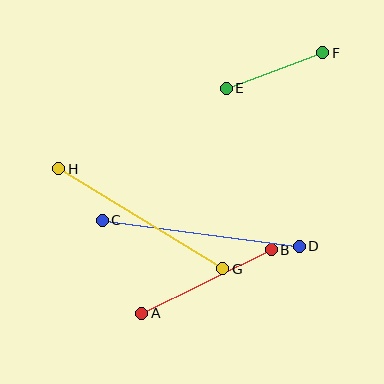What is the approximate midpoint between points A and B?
The midpoint is at approximately (207, 281) pixels.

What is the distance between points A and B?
The distance is approximately 144 pixels.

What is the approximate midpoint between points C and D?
The midpoint is at approximately (201, 233) pixels.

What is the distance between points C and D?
The distance is approximately 199 pixels.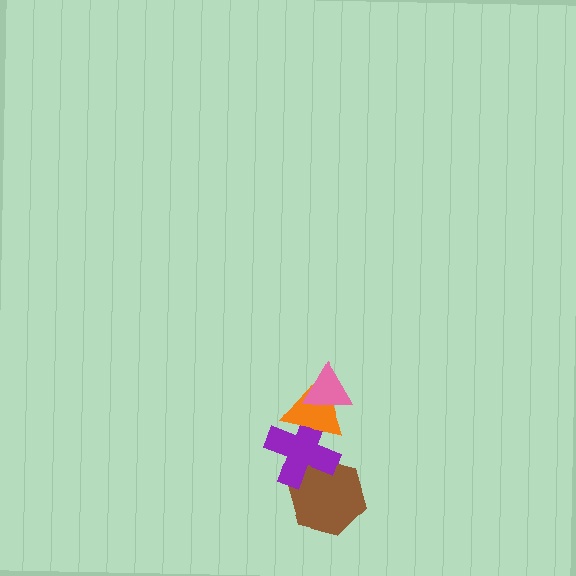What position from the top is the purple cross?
The purple cross is 3rd from the top.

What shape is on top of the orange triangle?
The pink triangle is on top of the orange triangle.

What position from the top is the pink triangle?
The pink triangle is 1st from the top.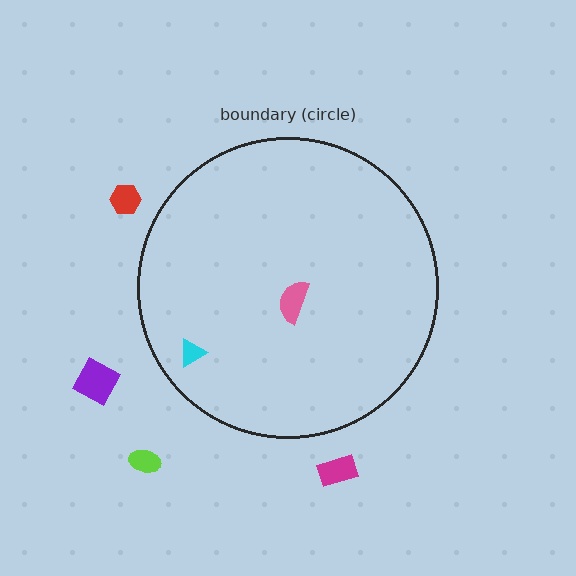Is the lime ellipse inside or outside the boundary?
Outside.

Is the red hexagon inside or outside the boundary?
Outside.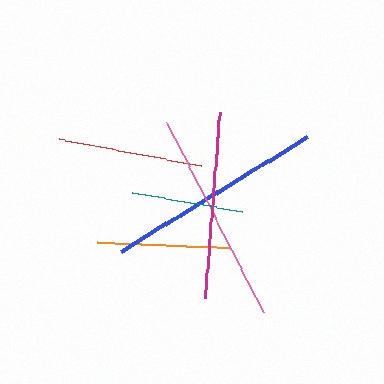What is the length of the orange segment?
The orange segment is approximately 133 pixels long.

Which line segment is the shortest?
The teal line is the shortest at approximately 112 pixels.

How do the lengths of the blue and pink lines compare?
The blue and pink lines are approximately the same length.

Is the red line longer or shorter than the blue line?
The blue line is longer than the red line.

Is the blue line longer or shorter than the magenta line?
The blue line is longer than the magenta line.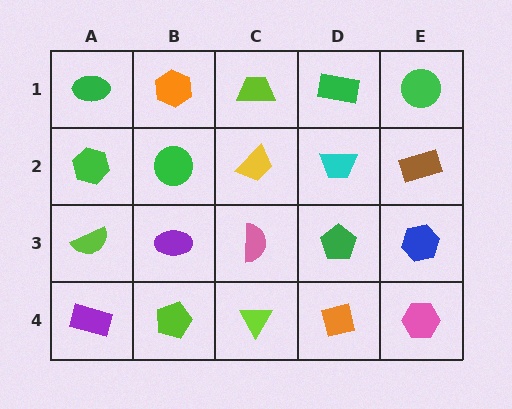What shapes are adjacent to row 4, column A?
A lime semicircle (row 3, column A), a lime pentagon (row 4, column B).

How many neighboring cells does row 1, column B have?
3.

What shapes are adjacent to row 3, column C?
A yellow trapezoid (row 2, column C), a lime triangle (row 4, column C), a purple ellipse (row 3, column B), a green pentagon (row 3, column D).